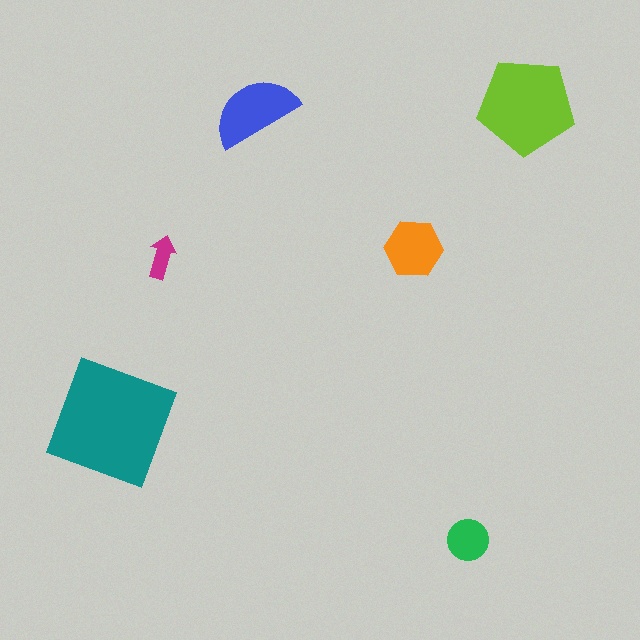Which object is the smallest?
The magenta arrow.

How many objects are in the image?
There are 6 objects in the image.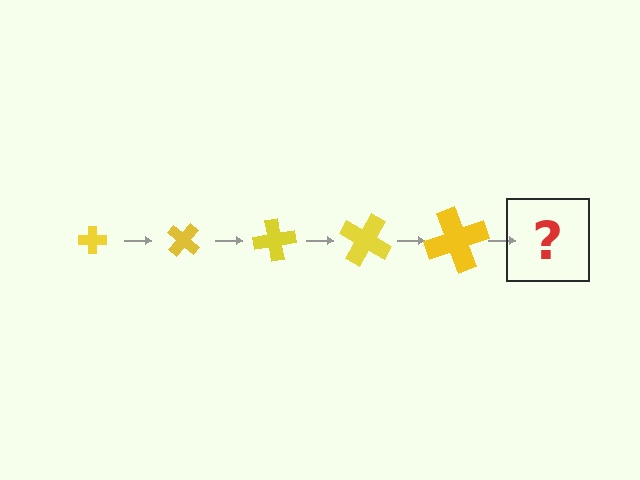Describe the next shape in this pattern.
It should be a cross, larger than the previous one and rotated 200 degrees from the start.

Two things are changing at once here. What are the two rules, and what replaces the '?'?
The two rules are that the cross grows larger each step and it rotates 40 degrees each step. The '?' should be a cross, larger than the previous one and rotated 200 degrees from the start.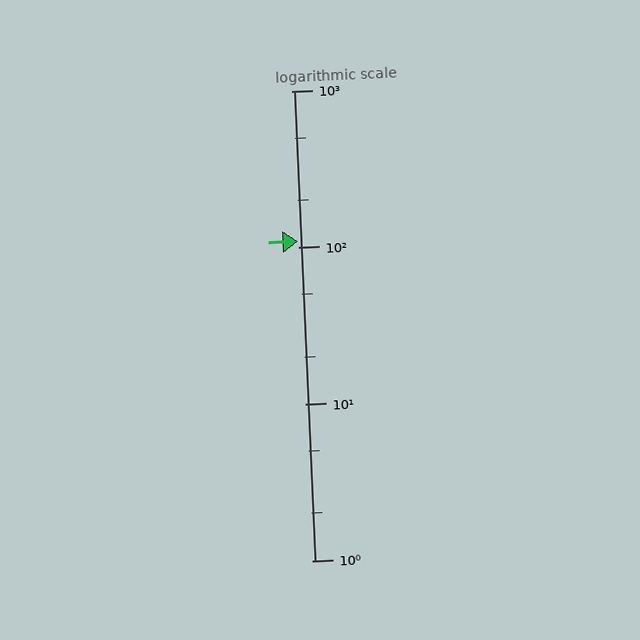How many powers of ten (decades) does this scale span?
The scale spans 3 decades, from 1 to 1000.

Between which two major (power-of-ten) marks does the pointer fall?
The pointer is between 100 and 1000.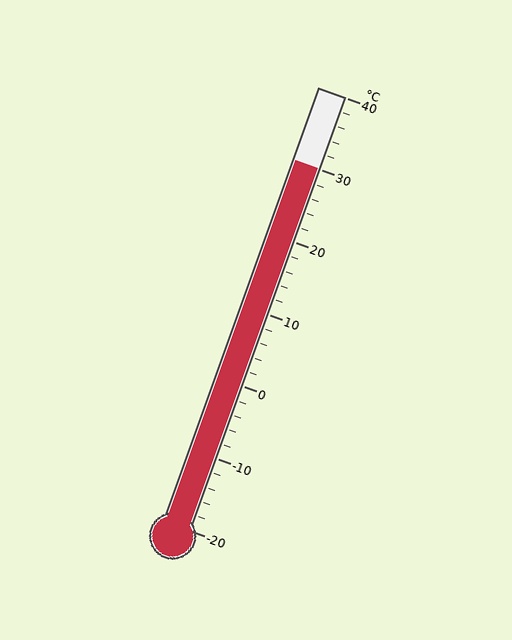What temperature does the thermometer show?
The thermometer shows approximately 30°C.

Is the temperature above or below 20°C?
The temperature is above 20°C.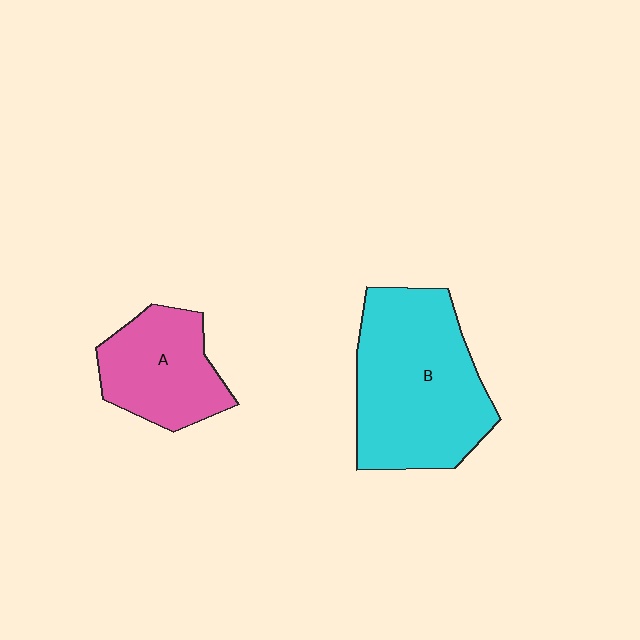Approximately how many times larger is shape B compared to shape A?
Approximately 1.8 times.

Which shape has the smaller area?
Shape A (pink).